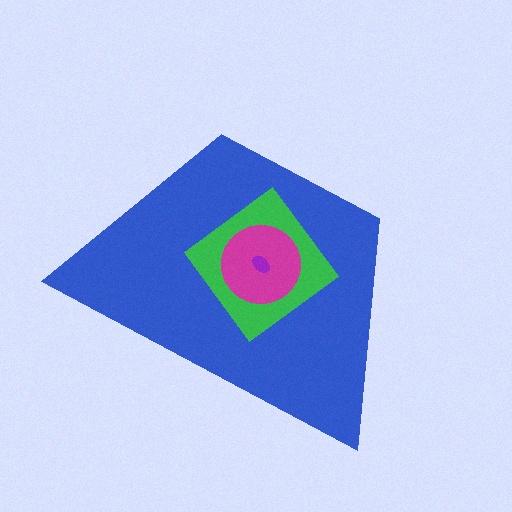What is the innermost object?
The purple ellipse.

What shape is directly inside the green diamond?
The magenta circle.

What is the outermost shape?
The blue trapezoid.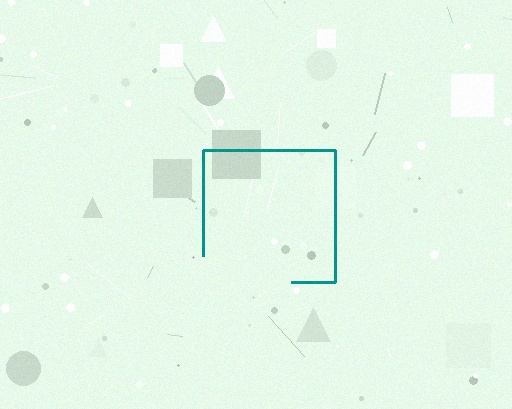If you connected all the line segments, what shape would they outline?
They would outline a square.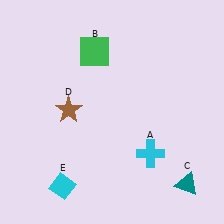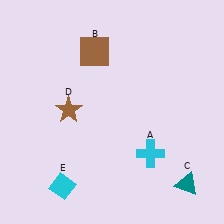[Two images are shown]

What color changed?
The square (B) changed from green in Image 1 to brown in Image 2.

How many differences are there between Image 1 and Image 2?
There is 1 difference between the two images.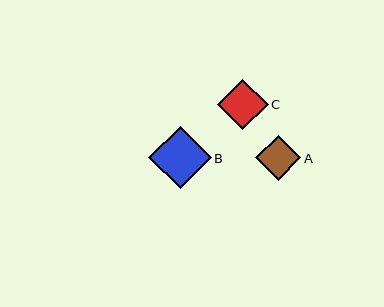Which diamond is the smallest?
Diamond A is the smallest with a size of approximately 45 pixels.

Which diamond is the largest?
Diamond B is the largest with a size of approximately 62 pixels.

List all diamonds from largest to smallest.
From largest to smallest: B, C, A.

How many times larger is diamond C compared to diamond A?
Diamond C is approximately 1.1 times the size of diamond A.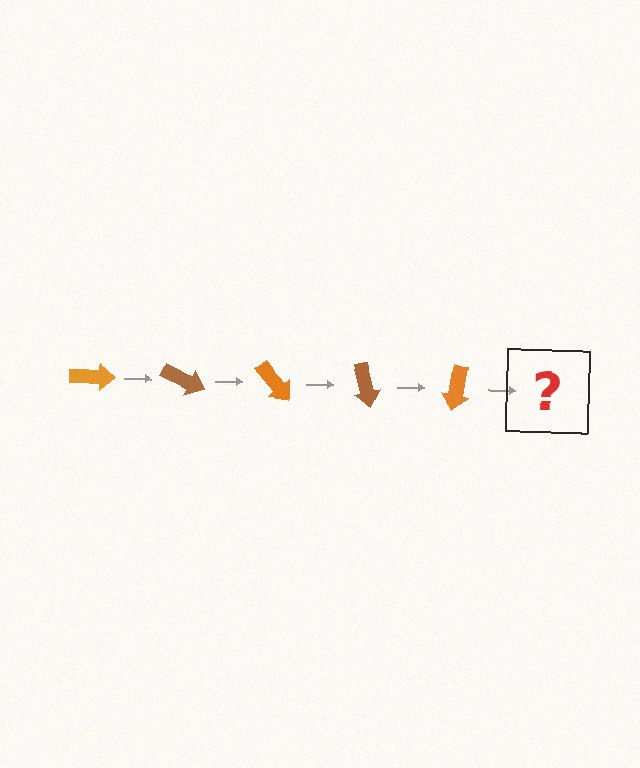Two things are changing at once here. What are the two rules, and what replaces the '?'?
The two rules are that it rotates 25 degrees each step and the color cycles through orange and brown. The '?' should be a brown arrow, rotated 125 degrees from the start.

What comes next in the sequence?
The next element should be a brown arrow, rotated 125 degrees from the start.